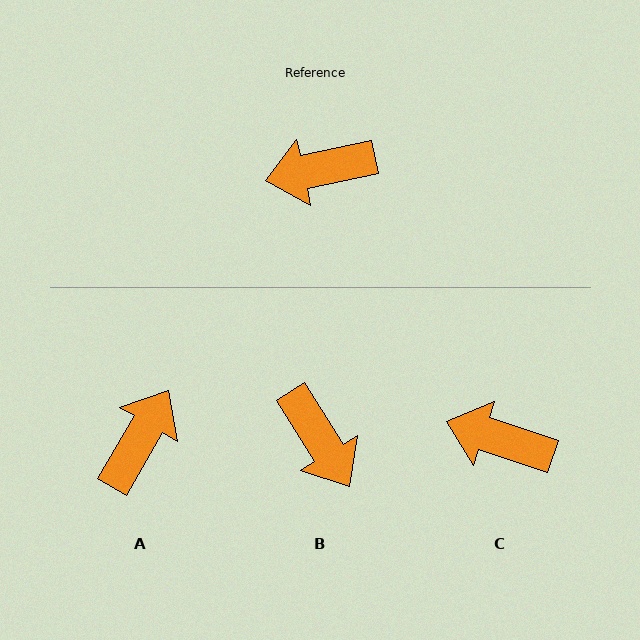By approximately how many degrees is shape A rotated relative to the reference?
Approximately 133 degrees clockwise.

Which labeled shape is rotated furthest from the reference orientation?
A, about 133 degrees away.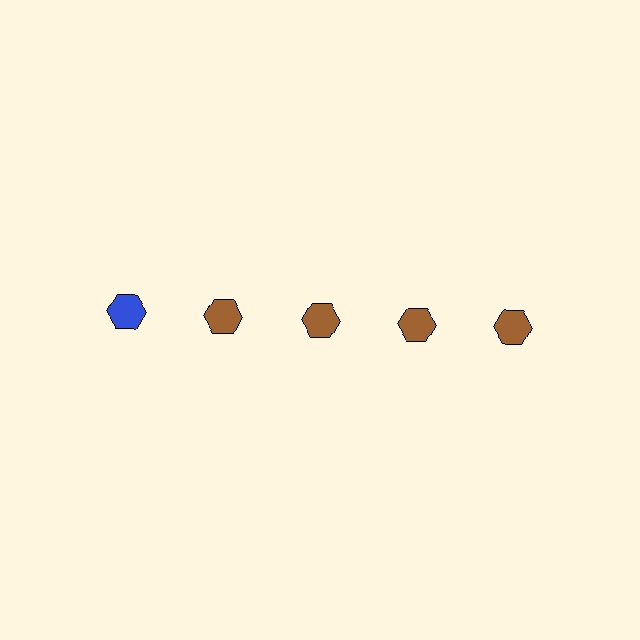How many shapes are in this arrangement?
There are 5 shapes arranged in a grid pattern.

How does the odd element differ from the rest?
It has a different color: blue instead of brown.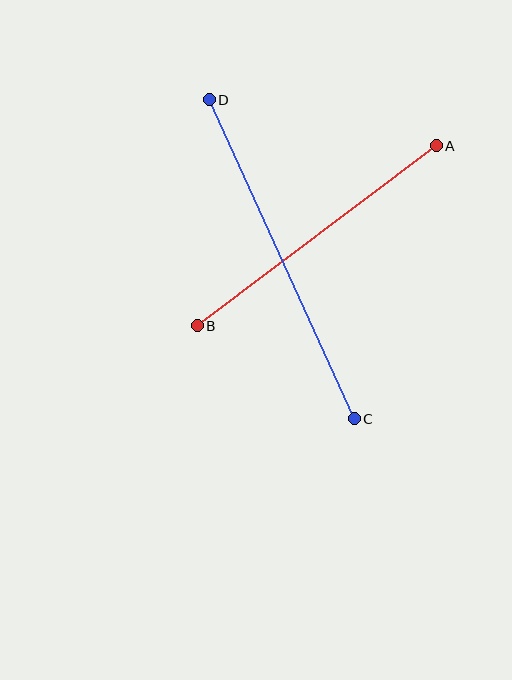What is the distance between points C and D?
The distance is approximately 350 pixels.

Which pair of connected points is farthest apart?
Points C and D are farthest apart.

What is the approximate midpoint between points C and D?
The midpoint is at approximately (282, 259) pixels.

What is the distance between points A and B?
The distance is approximately 300 pixels.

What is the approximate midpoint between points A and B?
The midpoint is at approximately (317, 236) pixels.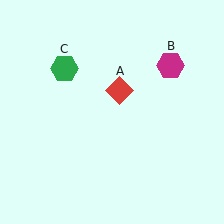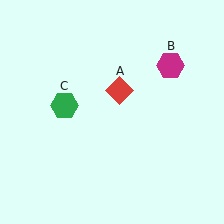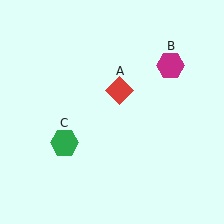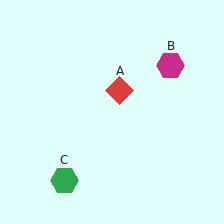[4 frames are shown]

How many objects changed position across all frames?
1 object changed position: green hexagon (object C).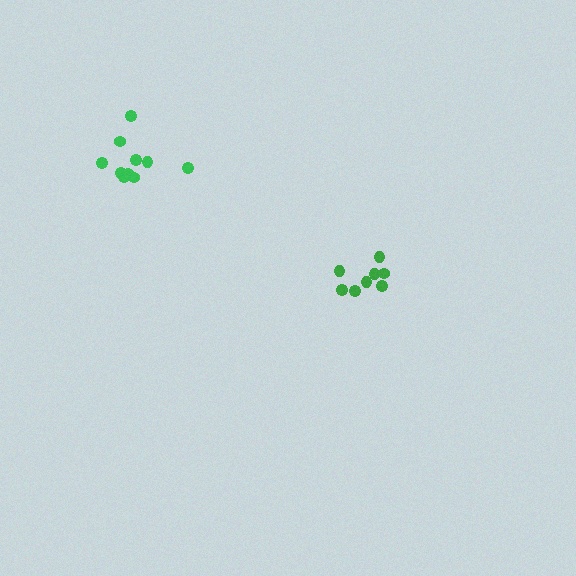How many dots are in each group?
Group 1: 8 dots, Group 2: 10 dots (18 total).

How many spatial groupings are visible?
There are 2 spatial groupings.